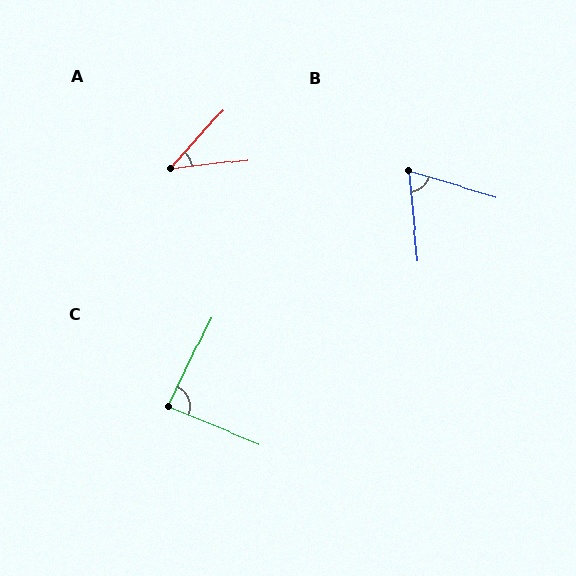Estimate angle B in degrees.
Approximately 68 degrees.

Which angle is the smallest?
A, at approximately 41 degrees.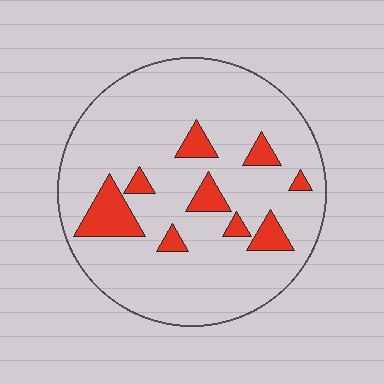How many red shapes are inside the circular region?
9.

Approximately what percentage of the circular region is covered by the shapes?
Approximately 15%.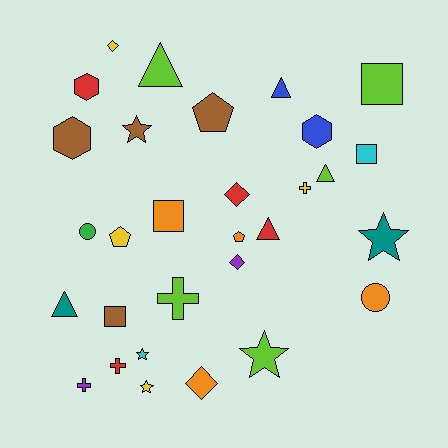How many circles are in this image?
There are 2 circles.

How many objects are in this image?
There are 30 objects.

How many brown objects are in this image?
There are 4 brown objects.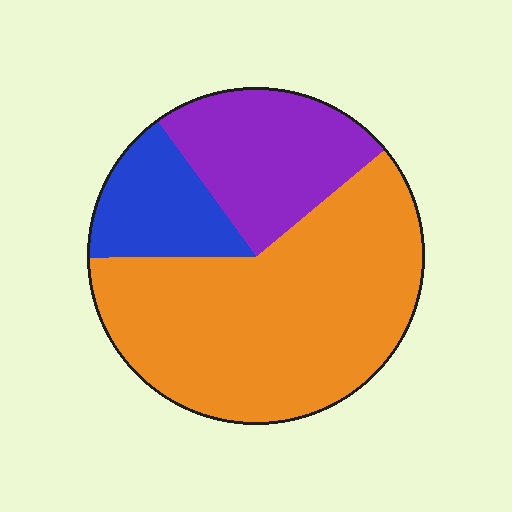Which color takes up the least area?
Blue, at roughly 15%.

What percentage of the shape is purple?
Purple covers 24% of the shape.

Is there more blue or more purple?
Purple.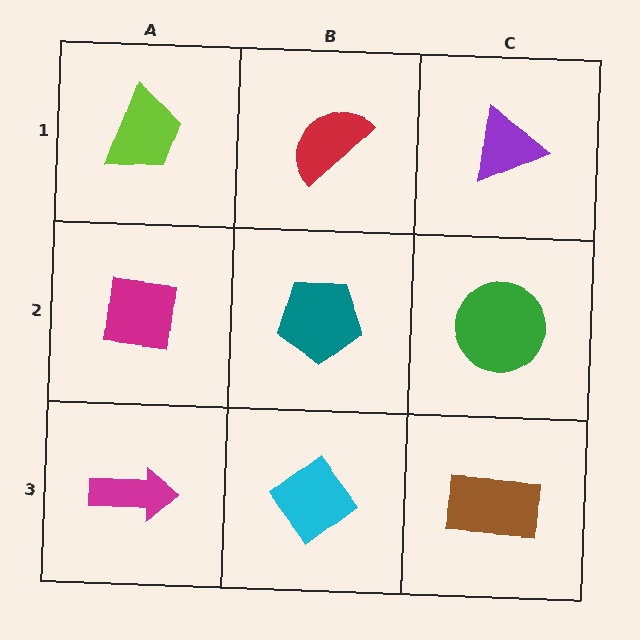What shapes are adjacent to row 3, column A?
A magenta square (row 2, column A), a cyan diamond (row 3, column B).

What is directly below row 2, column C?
A brown rectangle.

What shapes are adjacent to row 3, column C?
A green circle (row 2, column C), a cyan diamond (row 3, column B).